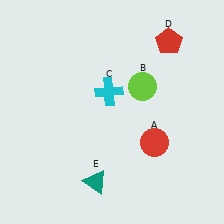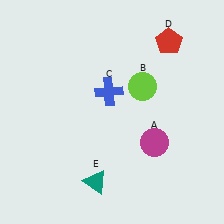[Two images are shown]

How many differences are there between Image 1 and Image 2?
There are 2 differences between the two images.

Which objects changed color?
A changed from red to magenta. C changed from cyan to blue.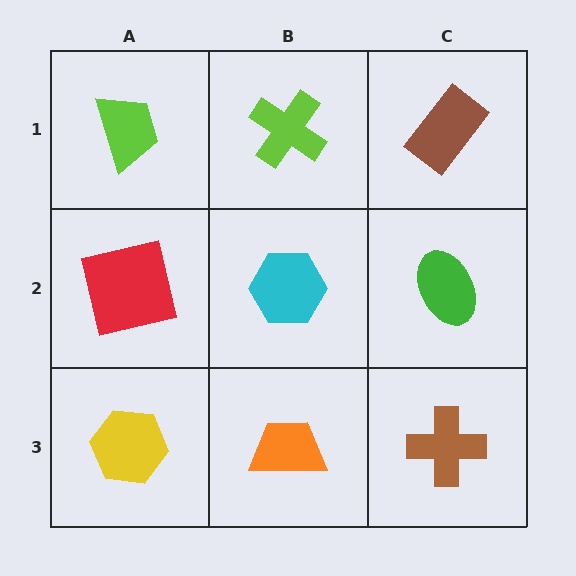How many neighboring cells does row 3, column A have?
2.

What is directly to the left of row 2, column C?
A cyan hexagon.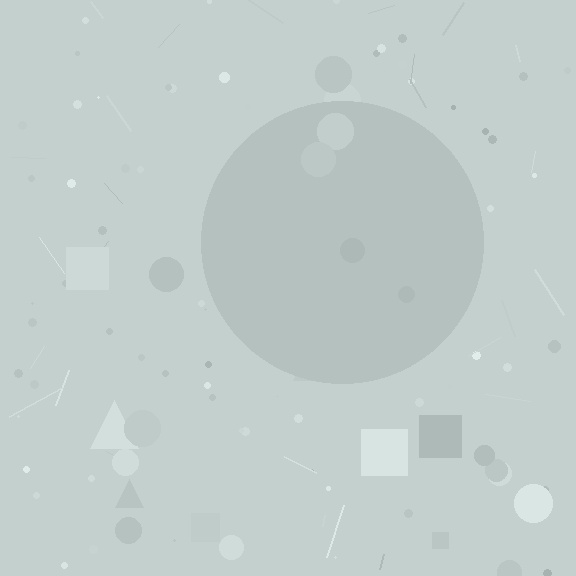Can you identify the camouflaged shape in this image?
The camouflaged shape is a circle.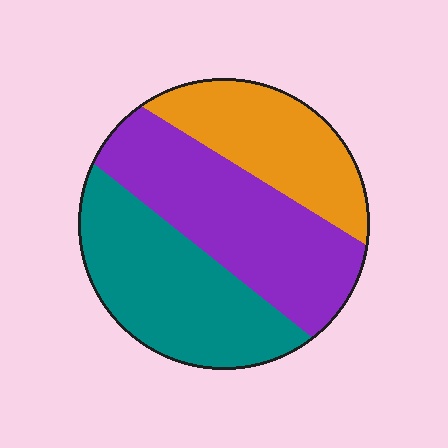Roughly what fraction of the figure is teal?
Teal takes up between a third and a half of the figure.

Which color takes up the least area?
Orange, at roughly 25%.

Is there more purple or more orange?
Purple.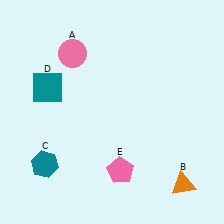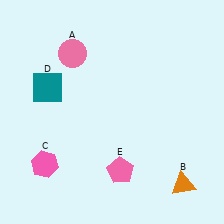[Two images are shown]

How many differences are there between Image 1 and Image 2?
There is 1 difference between the two images.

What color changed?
The hexagon (C) changed from teal in Image 1 to pink in Image 2.